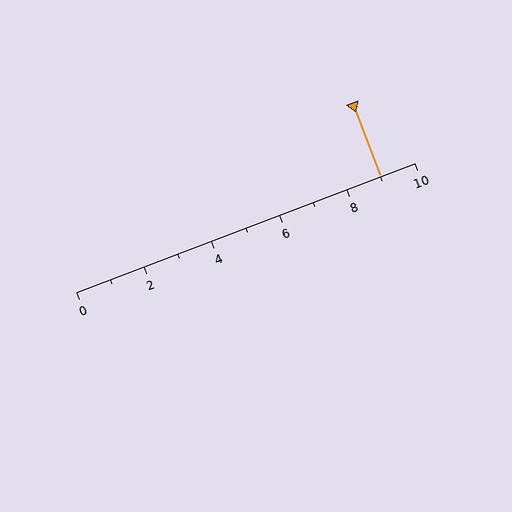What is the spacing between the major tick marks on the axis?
The major ticks are spaced 2 apart.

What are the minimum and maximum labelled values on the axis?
The axis runs from 0 to 10.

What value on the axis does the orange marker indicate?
The marker indicates approximately 9.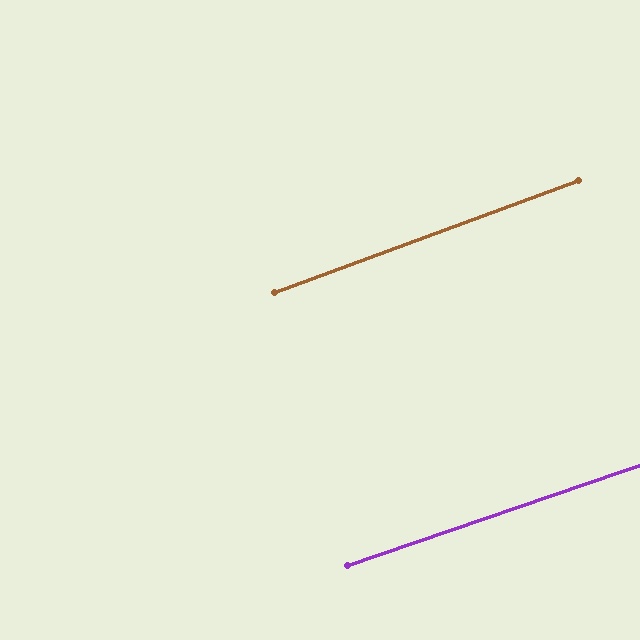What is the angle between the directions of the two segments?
Approximately 1 degree.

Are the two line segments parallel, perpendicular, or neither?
Parallel — their directions differ by only 1.3°.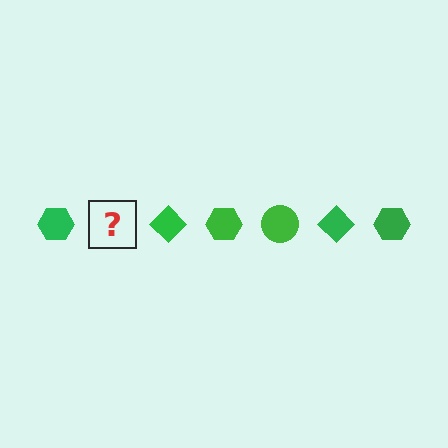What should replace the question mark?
The question mark should be replaced with a green circle.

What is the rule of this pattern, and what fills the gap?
The rule is that the pattern cycles through hexagon, circle, diamond shapes in green. The gap should be filled with a green circle.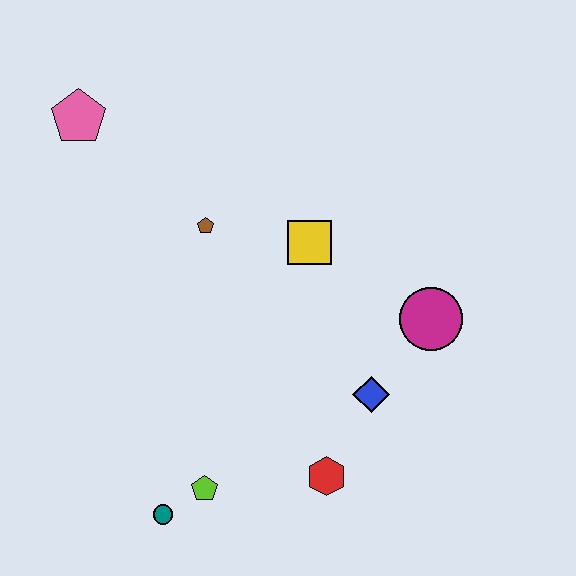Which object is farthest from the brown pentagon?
The teal circle is farthest from the brown pentagon.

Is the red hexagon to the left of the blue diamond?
Yes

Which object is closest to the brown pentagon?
The yellow square is closest to the brown pentagon.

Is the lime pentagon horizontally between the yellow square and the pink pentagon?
Yes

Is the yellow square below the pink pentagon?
Yes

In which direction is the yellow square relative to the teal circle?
The yellow square is above the teal circle.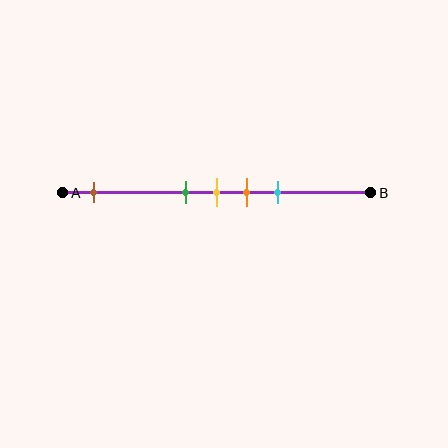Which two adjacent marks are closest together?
The green and yellow marks are the closest adjacent pair.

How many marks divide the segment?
There are 5 marks dividing the segment.